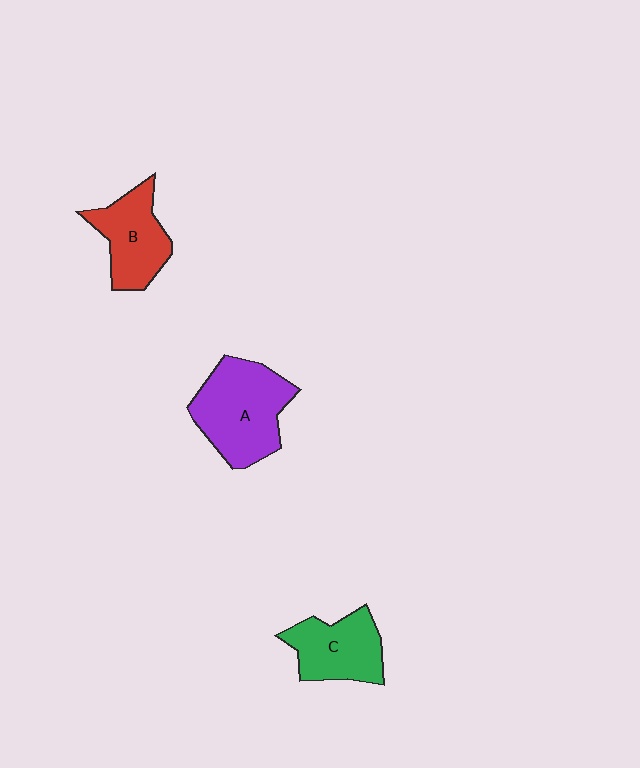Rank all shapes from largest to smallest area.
From largest to smallest: A (purple), C (green), B (red).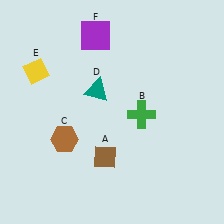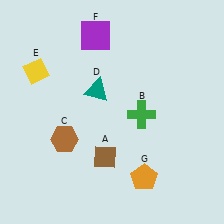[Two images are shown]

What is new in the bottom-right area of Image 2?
An orange pentagon (G) was added in the bottom-right area of Image 2.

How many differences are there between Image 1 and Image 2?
There is 1 difference between the two images.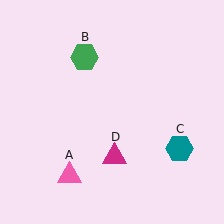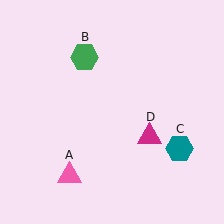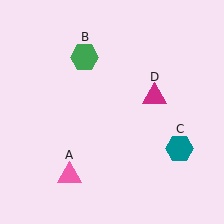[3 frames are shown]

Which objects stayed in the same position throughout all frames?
Pink triangle (object A) and green hexagon (object B) and teal hexagon (object C) remained stationary.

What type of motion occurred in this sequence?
The magenta triangle (object D) rotated counterclockwise around the center of the scene.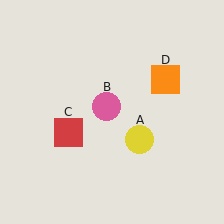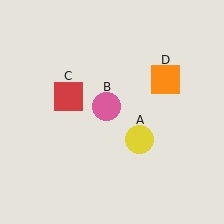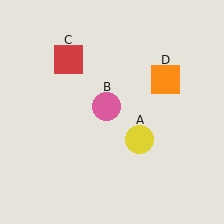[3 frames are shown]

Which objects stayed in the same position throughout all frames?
Yellow circle (object A) and pink circle (object B) and orange square (object D) remained stationary.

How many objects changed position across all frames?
1 object changed position: red square (object C).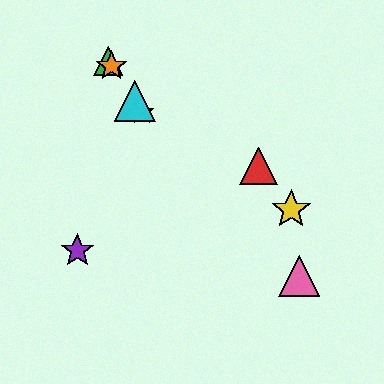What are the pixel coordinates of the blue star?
The blue star is at (142, 112).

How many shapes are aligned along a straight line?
4 shapes (the blue star, the green triangle, the orange star, the cyan triangle) are aligned along a straight line.